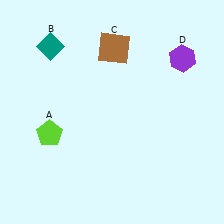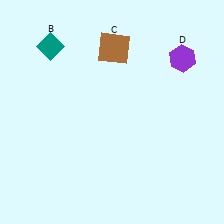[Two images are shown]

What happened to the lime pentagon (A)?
The lime pentagon (A) was removed in Image 2. It was in the bottom-left area of Image 1.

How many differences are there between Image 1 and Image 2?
There is 1 difference between the two images.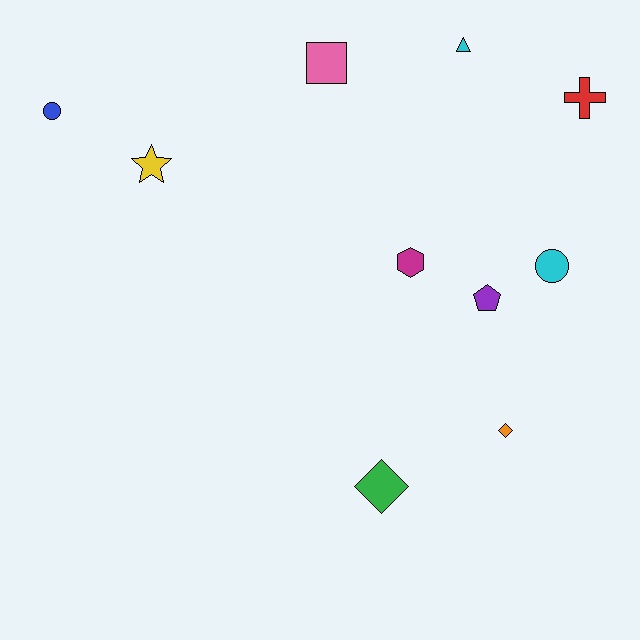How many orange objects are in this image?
There is 1 orange object.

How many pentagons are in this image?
There is 1 pentagon.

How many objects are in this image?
There are 10 objects.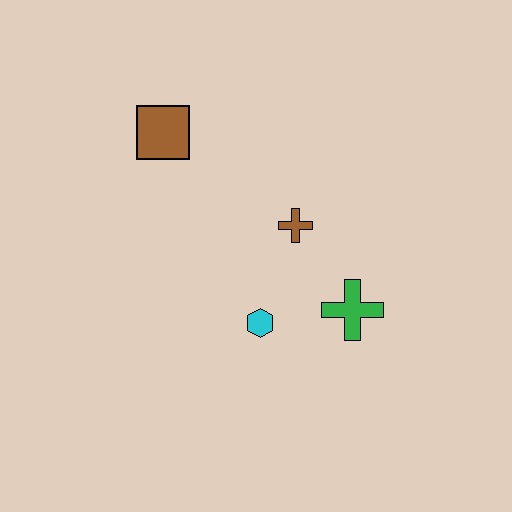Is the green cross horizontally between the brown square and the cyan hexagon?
No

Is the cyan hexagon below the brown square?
Yes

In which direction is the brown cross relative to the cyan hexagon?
The brown cross is above the cyan hexagon.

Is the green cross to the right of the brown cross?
Yes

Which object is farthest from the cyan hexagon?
The brown square is farthest from the cyan hexagon.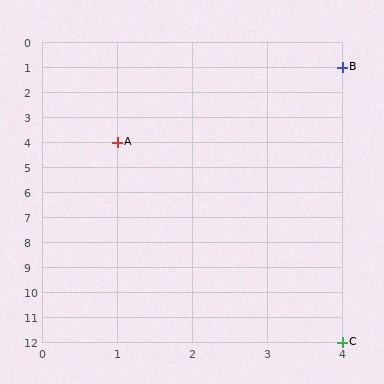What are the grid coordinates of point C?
Point C is at grid coordinates (4, 12).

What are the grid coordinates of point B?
Point B is at grid coordinates (4, 1).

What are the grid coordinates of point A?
Point A is at grid coordinates (1, 4).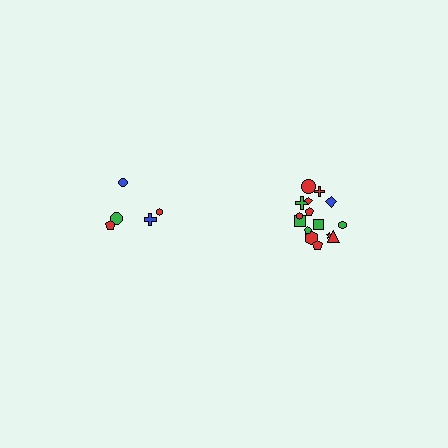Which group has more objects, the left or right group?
The right group.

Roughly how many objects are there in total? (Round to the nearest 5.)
Roughly 20 objects in total.